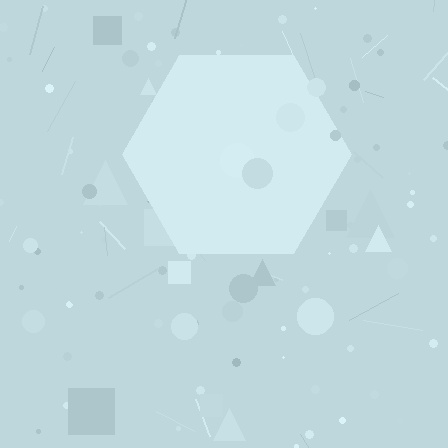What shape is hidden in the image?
A hexagon is hidden in the image.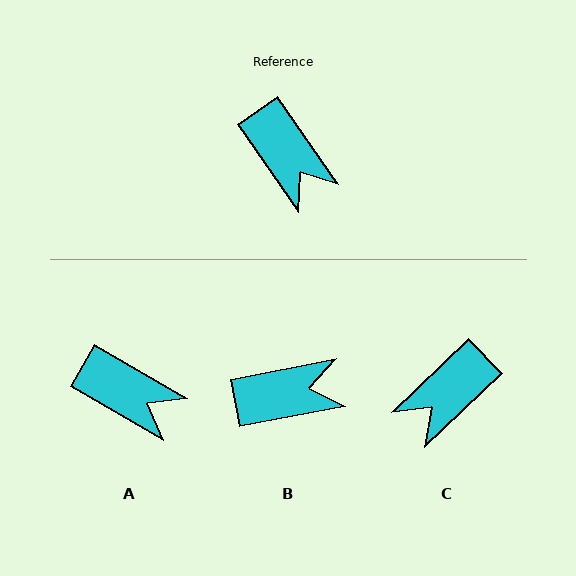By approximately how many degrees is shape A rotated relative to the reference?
Approximately 25 degrees counter-clockwise.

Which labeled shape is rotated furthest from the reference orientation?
C, about 81 degrees away.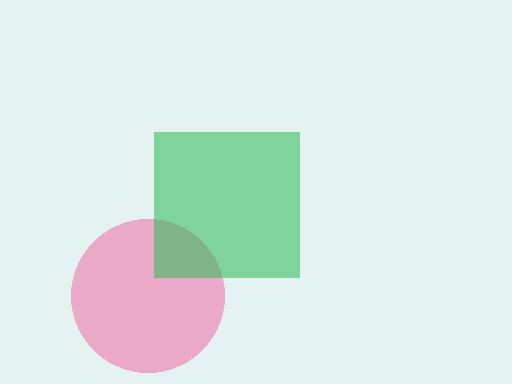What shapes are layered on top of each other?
The layered shapes are: a pink circle, a green square.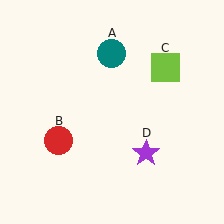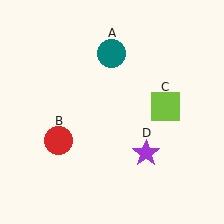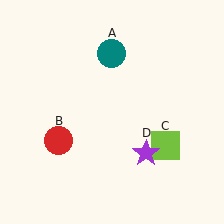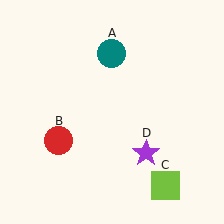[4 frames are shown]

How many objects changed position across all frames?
1 object changed position: lime square (object C).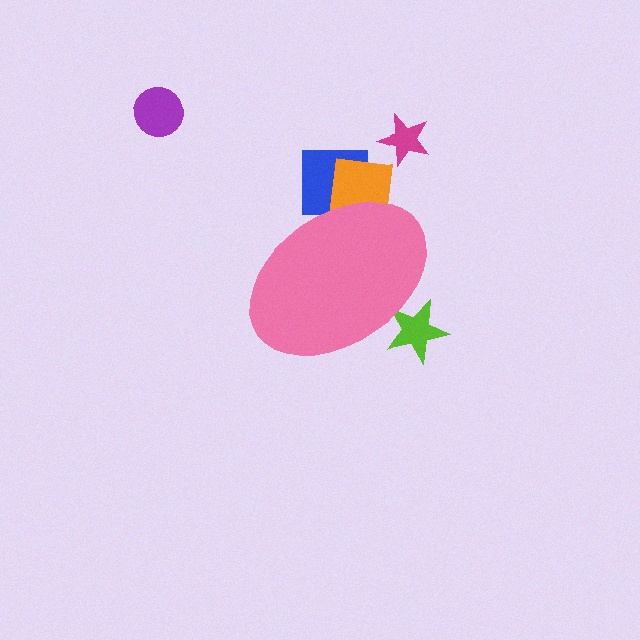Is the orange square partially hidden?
Yes, the orange square is partially hidden behind the pink ellipse.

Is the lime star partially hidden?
Yes, the lime star is partially hidden behind the pink ellipse.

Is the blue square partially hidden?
Yes, the blue square is partially hidden behind the pink ellipse.